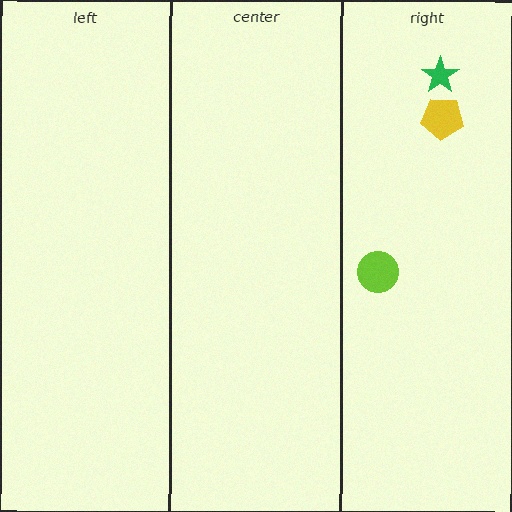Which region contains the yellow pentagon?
The right region.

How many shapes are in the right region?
3.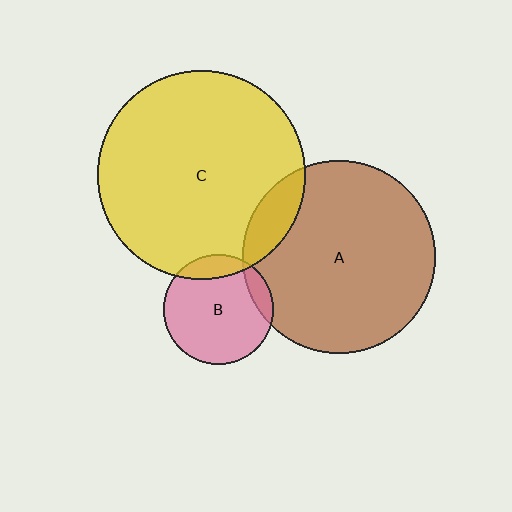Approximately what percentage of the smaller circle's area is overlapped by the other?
Approximately 15%.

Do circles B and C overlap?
Yes.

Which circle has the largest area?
Circle C (yellow).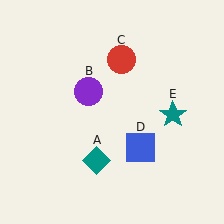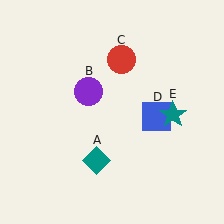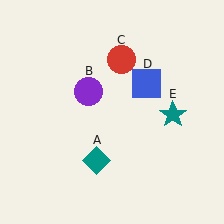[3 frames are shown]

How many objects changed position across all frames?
1 object changed position: blue square (object D).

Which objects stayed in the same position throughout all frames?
Teal diamond (object A) and purple circle (object B) and red circle (object C) and teal star (object E) remained stationary.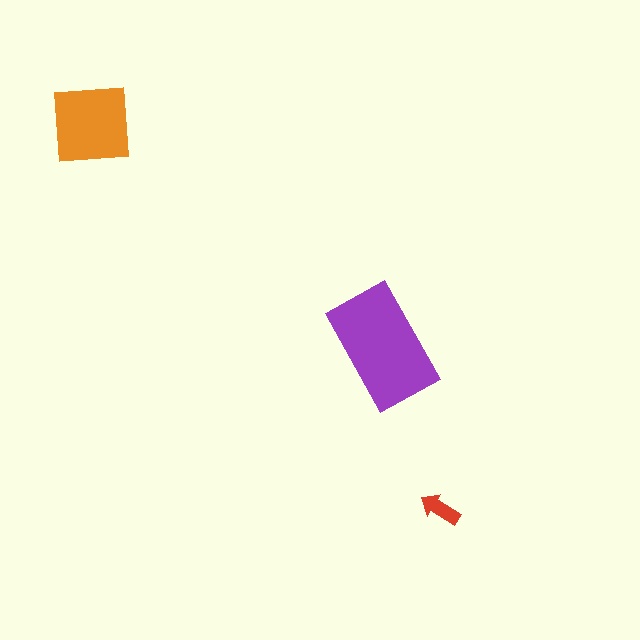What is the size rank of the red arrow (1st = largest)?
3rd.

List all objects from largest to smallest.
The purple rectangle, the orange square, the red arrow.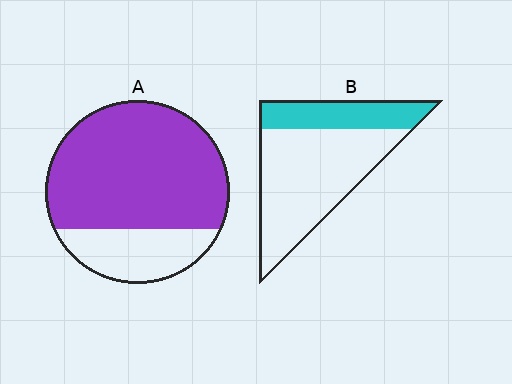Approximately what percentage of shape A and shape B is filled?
A is approximately 75% and B is approximately 30%.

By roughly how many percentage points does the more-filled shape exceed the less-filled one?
By roughly 45 percentage points (A over B).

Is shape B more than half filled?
No.